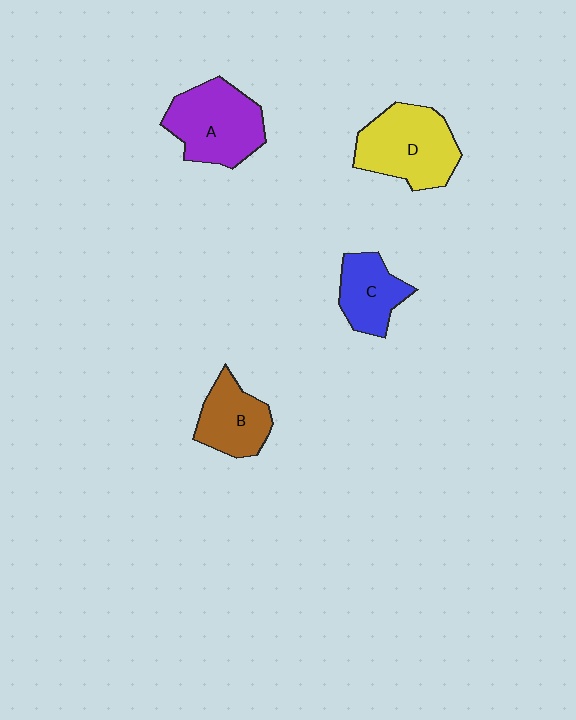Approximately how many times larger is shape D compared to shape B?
Approximately 1.5 times.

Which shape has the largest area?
Shape D (yellow).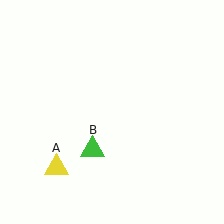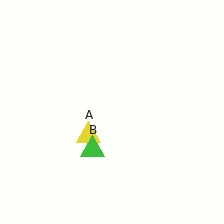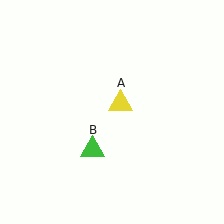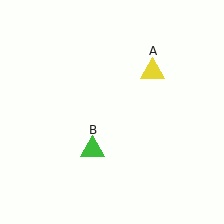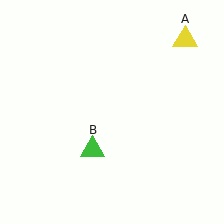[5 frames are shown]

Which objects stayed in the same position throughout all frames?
Green triangle (object B) remained stationary.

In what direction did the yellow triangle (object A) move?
The yellow triangle (object A) moved up and to the right.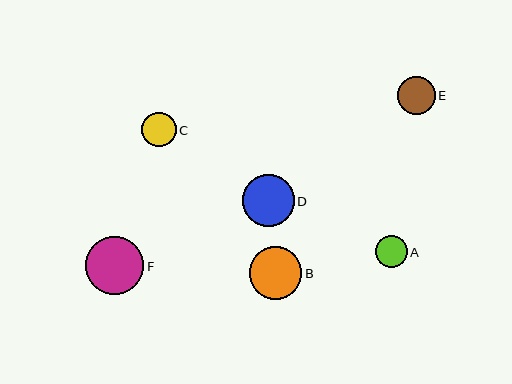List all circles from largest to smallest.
From largest to smallest: F, B, D, E, C, A.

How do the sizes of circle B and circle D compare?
Circle B and circle D are approximately the same size.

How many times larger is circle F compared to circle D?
Circle F is approximately 1.1 times the size of circle D.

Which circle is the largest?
Circle F is the largest with a size of approximately 58 pixels.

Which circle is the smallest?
Circle A is the smallest with a size of approximately 32 pixels.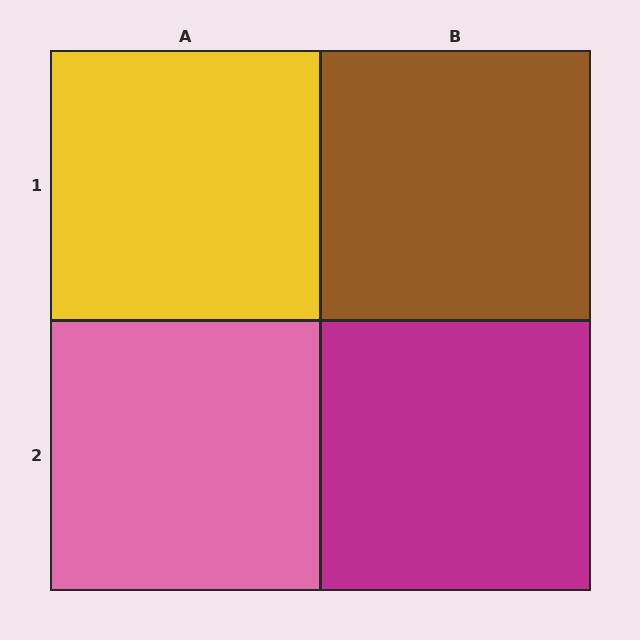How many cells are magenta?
1 cell is magenta.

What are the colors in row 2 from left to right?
Pink, magenta.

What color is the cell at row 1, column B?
Brown.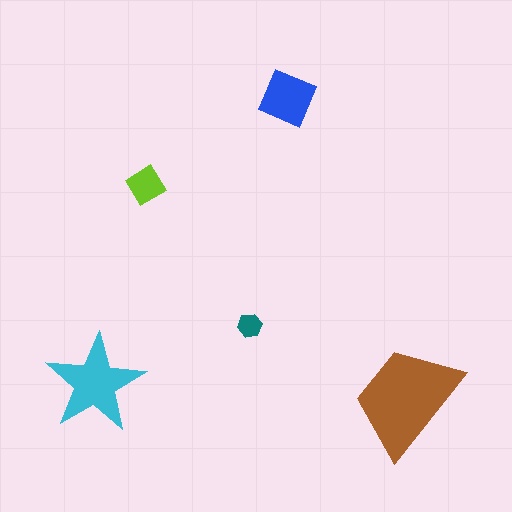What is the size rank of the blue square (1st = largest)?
3rd.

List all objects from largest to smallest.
The brown trapezoid, the cyan star, the blue square, the lime diamond, the teal hexagon.